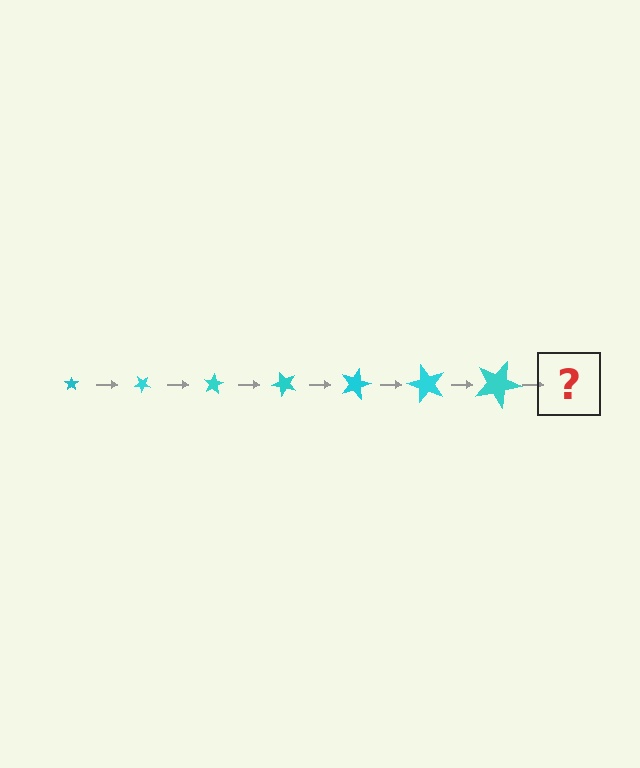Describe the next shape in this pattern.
It should be a star, larger than the previous one and rotated 280 degrees from the start.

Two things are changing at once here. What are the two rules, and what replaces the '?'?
The two rules are that the star grows larger each step and it rotates 40 degrees each step. The '?' should be a star, larger than the previous one and rotated 280 degrees from the start.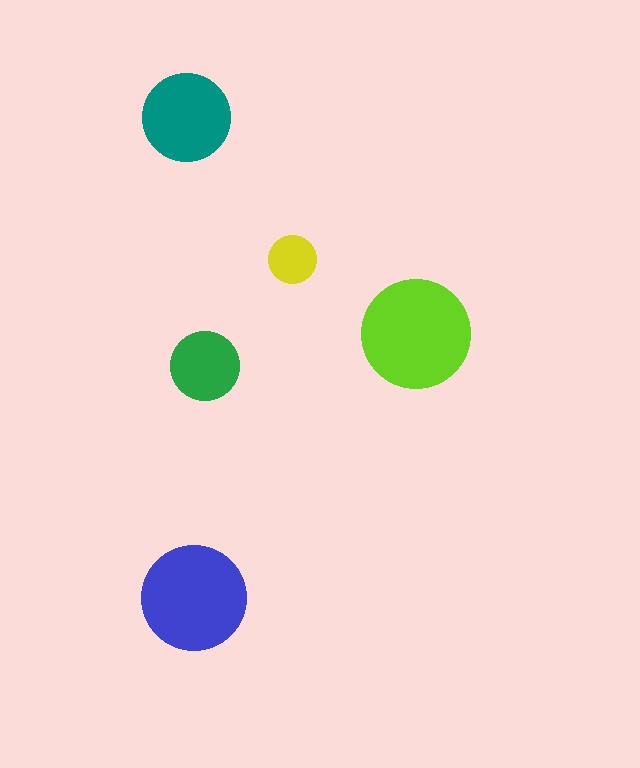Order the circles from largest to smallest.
the lime one, the blue one, the teal one, the green one, the yellow one.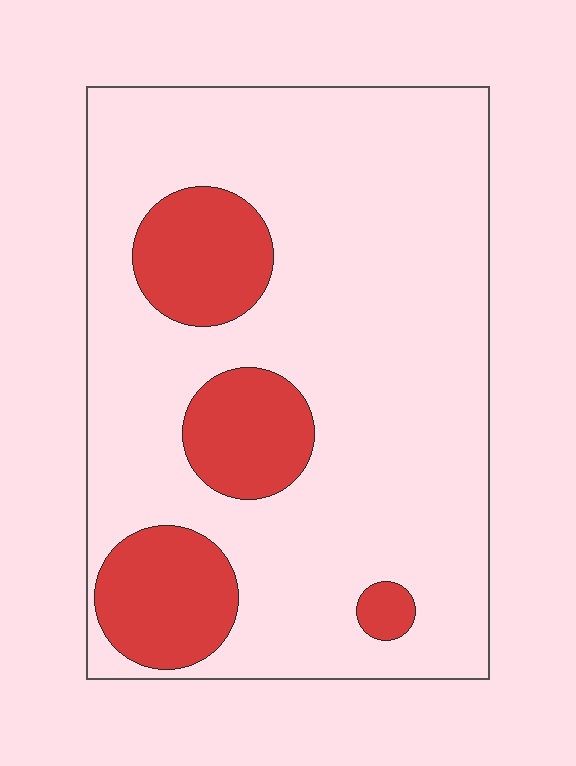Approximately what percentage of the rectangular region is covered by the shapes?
Approximately 20%.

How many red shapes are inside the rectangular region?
4.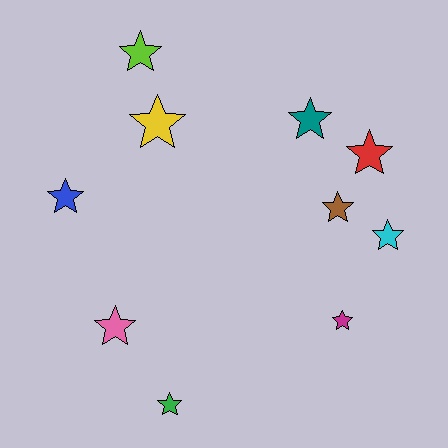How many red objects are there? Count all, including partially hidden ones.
There is 1 red object.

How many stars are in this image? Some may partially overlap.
There are 10 stars.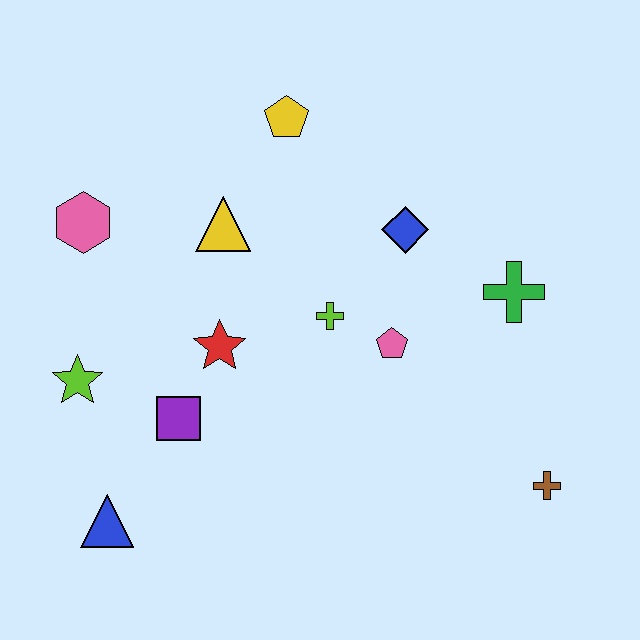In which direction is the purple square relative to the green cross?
The purple square is to the left of the green cross.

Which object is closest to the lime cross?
The pink pentagon is closest to the lime cross.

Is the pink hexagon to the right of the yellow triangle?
No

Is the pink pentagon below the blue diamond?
Yes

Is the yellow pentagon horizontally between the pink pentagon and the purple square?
Yes